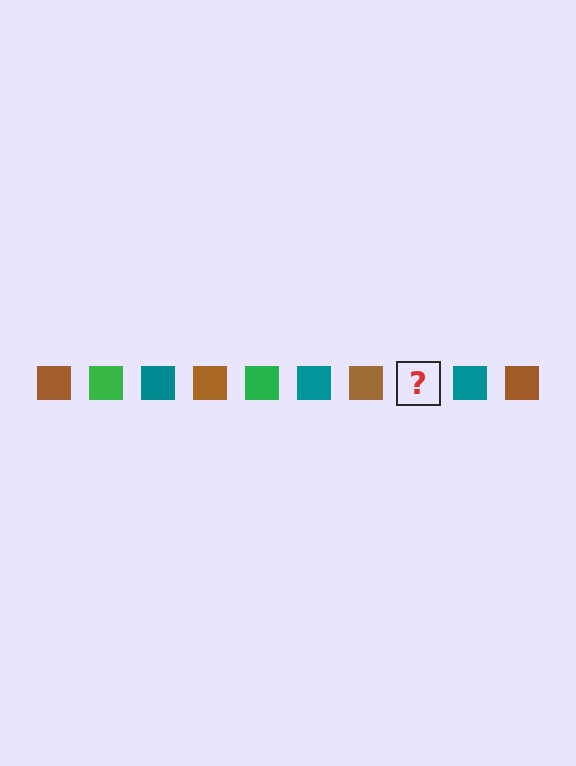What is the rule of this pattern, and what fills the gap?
The rule is that the pattern cycles through brown, green, teal squares. The gap should be filled with a green square.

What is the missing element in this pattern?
The missing element is a green square.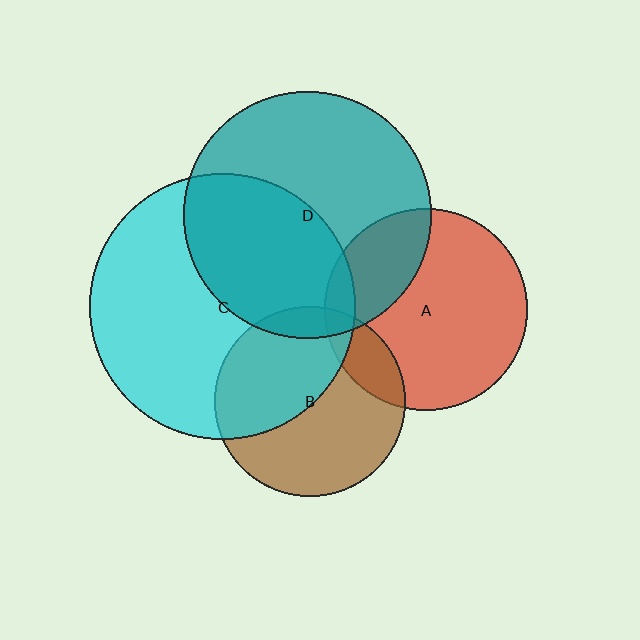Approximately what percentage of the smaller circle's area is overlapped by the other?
Approximately 5%.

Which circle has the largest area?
Circle C (cyan).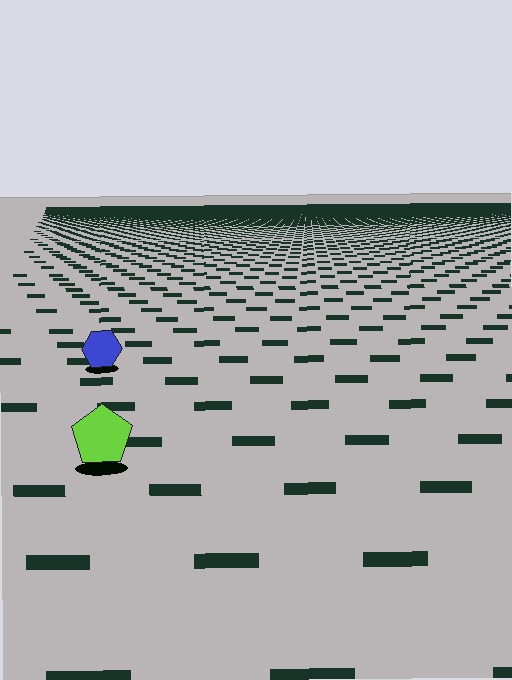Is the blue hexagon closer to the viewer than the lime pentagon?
No. The lime pentagon is closer — you can tell from the texture gradient: the ground texture is coarser near it.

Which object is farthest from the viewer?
The blue hexagon is farthest from the viewer. It appears smaller and the ground texture around it is denser.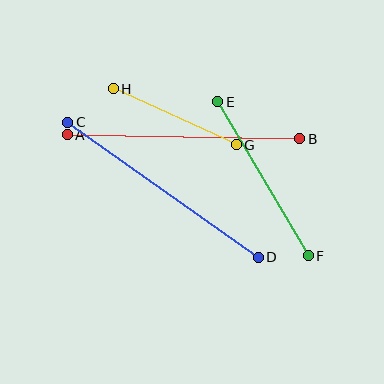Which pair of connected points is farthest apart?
Points C and D are farthest apart.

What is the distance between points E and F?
The distance is approximately 179 pixels.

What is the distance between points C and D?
The distance is approximately 233 pixels.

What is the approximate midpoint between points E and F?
The midpoint is at approximately (263, 179) pixels.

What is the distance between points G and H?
The distance is approximately 135 pixels.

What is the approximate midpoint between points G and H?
The midpoint is at approximately (175, 117) pixels.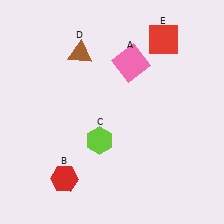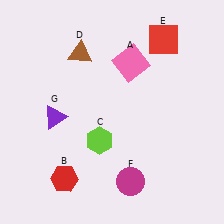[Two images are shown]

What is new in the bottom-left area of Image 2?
A purple triangle (G) was added in the bottom-left area of Image 2.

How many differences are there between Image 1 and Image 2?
There are 2 differences between the two images.